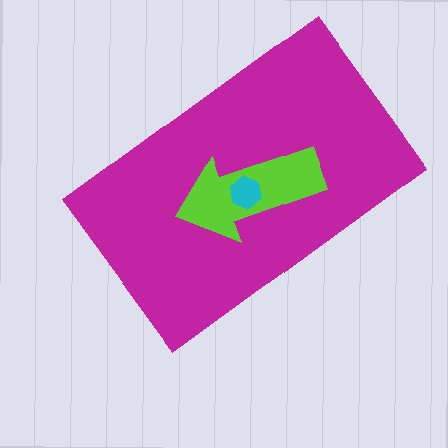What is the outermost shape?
The magenta rectangle.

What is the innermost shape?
The cyan hexagon.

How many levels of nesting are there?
3.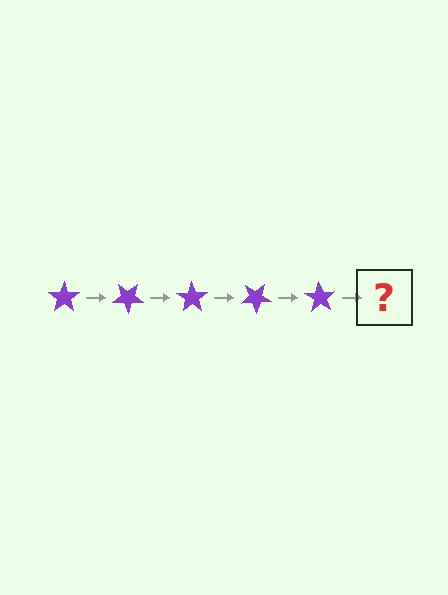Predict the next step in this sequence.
The next step is a purple star rotated 175 degrees.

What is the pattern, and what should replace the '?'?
The pattern is that the star rotates 35 degrees each step. The '?' should be a purple star rotated 175 degrees.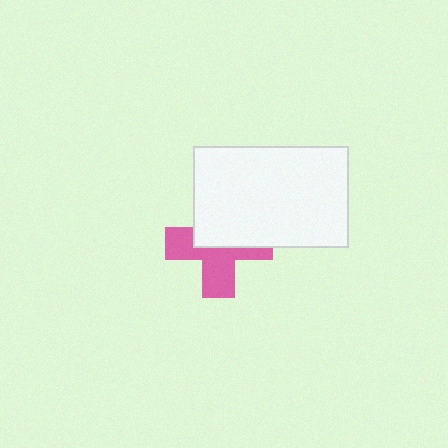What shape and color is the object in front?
The object in front is a white rectangle.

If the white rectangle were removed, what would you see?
You would see the complete pink cross.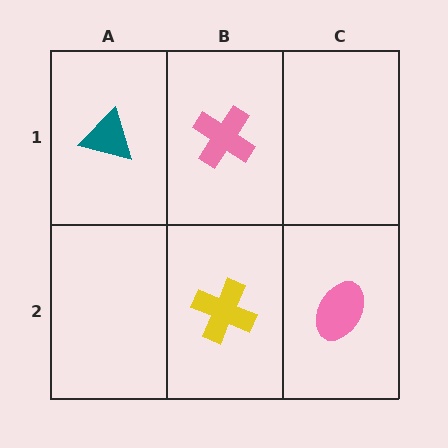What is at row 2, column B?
A yellow cross.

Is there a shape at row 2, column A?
No, that cell is empty.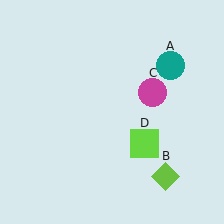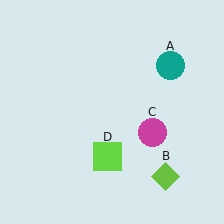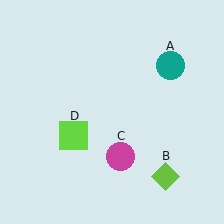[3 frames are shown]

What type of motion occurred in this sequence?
The magenta circle (object C), lime square (object D) rotated clockwise around the center of the scene.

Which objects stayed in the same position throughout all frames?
Teal circle (object A) and lime diamond (object B) remained stationary.